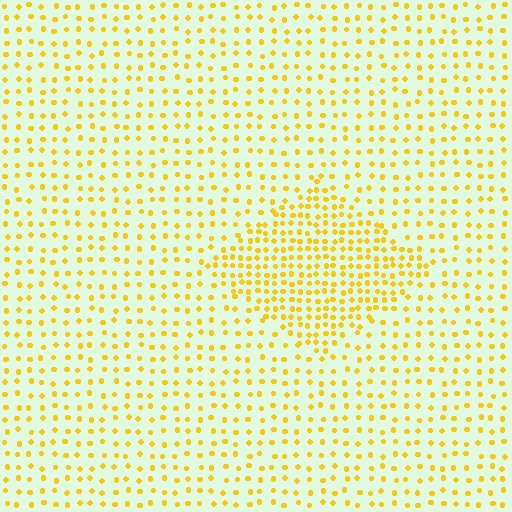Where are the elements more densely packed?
The elements are more densely packed inside the diamond boundary.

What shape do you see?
I see a diamond.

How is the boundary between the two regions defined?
The boundary is defined by a change in element density (approximately 2.1x ratio). All elements are the same color, size, and shape.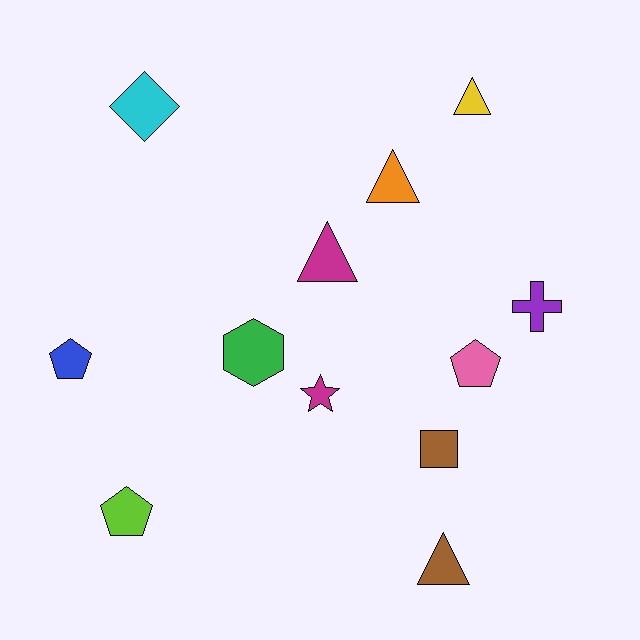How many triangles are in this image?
There are 4 triangles.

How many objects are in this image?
There are 12 objects.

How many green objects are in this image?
There is 1 green object.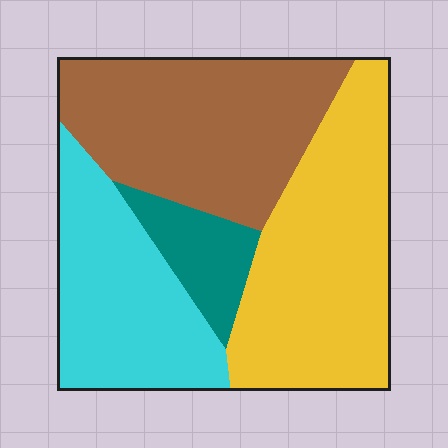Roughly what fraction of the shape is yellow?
Yellow covers around 35% of the shape.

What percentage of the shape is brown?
Brown takes up between a sixth and a third of the shape.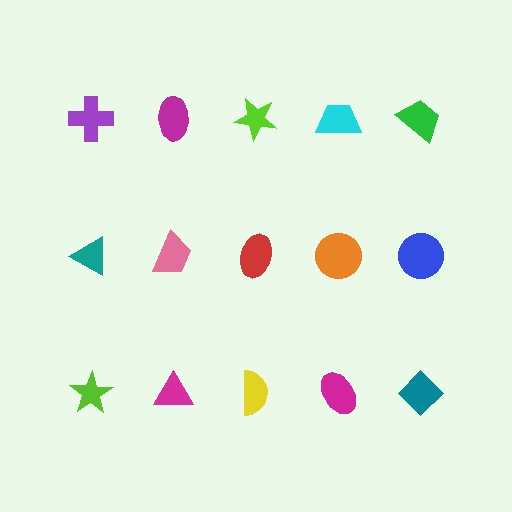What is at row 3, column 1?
A lime star.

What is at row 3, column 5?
A teal diamond.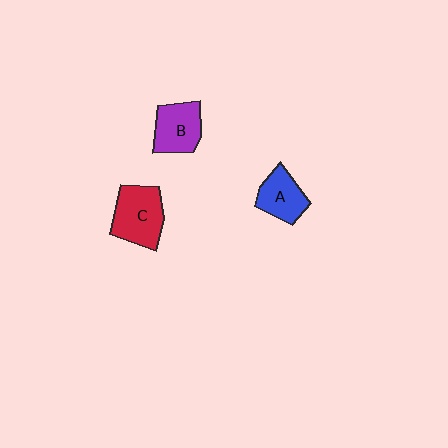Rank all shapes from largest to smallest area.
From largest to smallest: C (red), B (purple), A (blue).